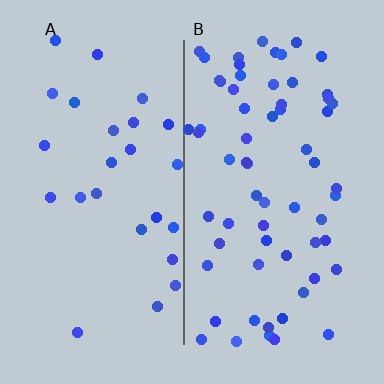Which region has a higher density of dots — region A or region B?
B (the right).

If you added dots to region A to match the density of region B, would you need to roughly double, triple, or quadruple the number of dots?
Approximately double.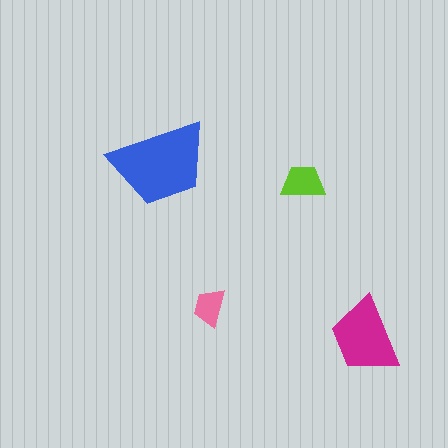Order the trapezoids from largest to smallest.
the blue one, the magenta one, the lime one, the pink one.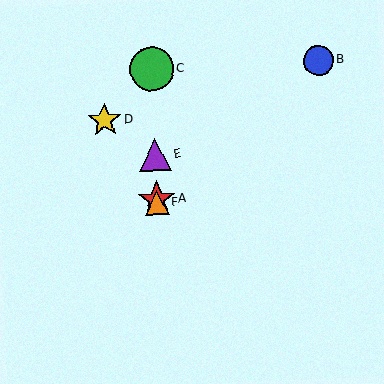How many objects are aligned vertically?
4 objects (A, C, E, F) are aligned vertically.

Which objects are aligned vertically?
Objects A, C, E, F are aligned vertically.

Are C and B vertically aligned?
No, C is at x≈152 and B is at x≈318.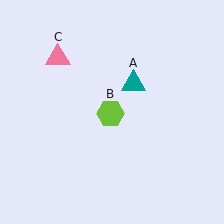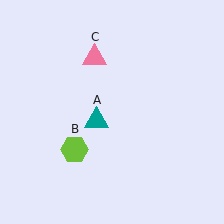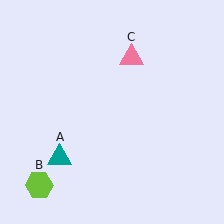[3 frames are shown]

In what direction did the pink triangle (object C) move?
The pink triangle (object C) moved right.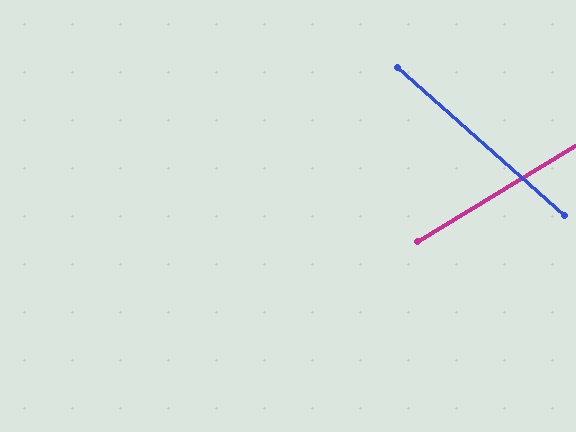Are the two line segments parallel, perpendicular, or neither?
Neither parallel nor perpendicular — they differ by about 73°.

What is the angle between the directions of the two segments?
Approximately 73 degrees.